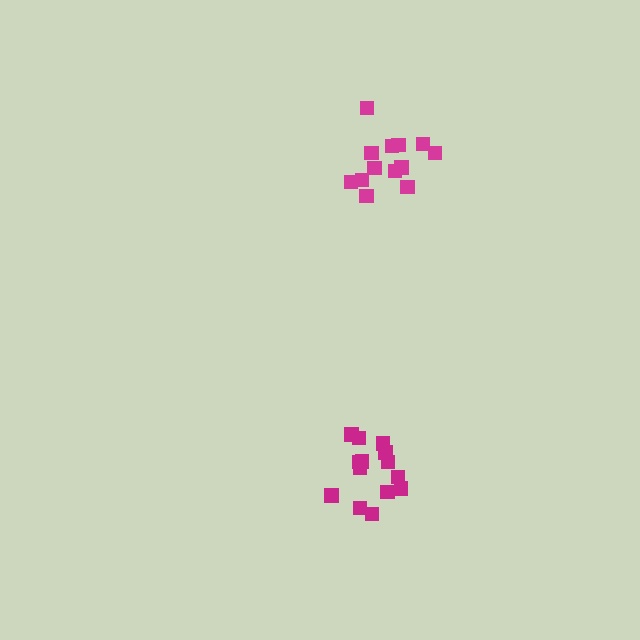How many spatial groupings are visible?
There are 2 spatial groupings.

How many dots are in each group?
Group 1: 13 dots, Group 2: 14 dots (27 total).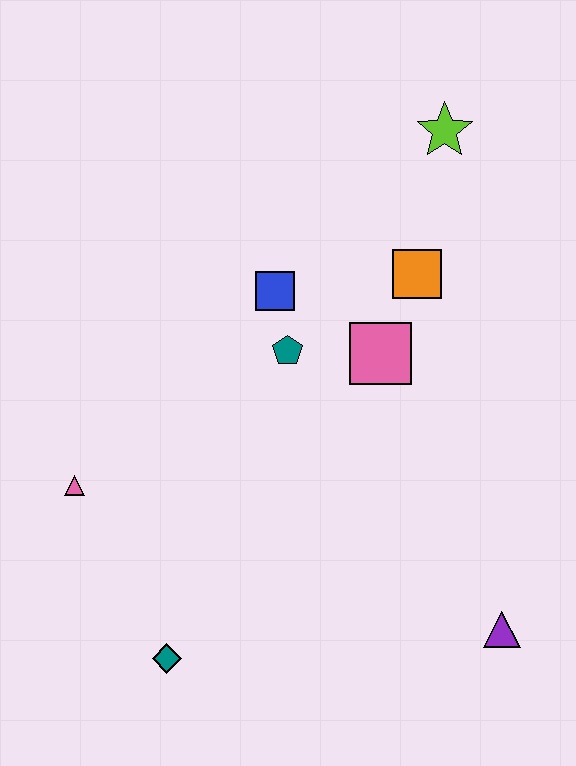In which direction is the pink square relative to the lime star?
The pink square is below the lime star.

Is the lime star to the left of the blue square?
No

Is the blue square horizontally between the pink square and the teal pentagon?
No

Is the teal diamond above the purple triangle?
No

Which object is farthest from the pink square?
The teal diamond is farthest from the pink square.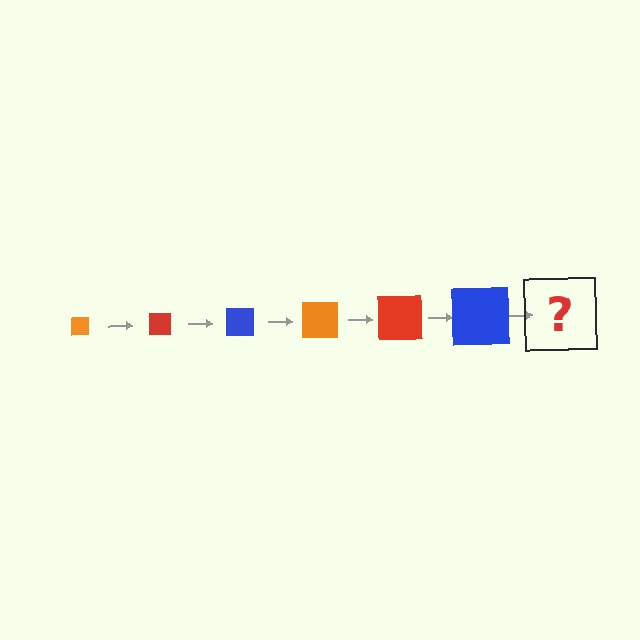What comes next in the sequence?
The next element should be an orange square, larger than the previous one.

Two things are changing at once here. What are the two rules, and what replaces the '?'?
The two rules are that the square grows larger each step and the color cycles through orange, red, and blue. The '?' should be an orange square, larger than the previous one.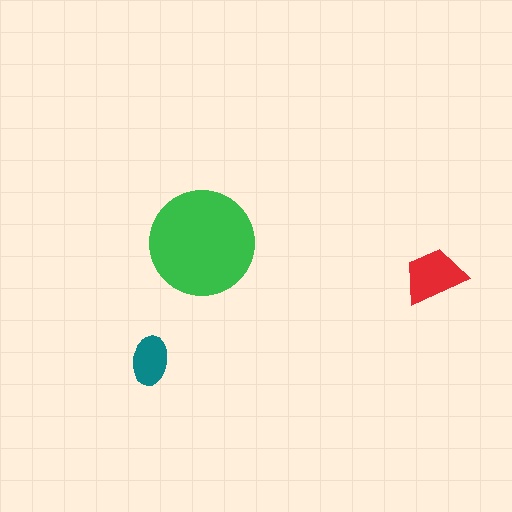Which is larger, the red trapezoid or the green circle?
The green circle.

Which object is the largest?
The green circle.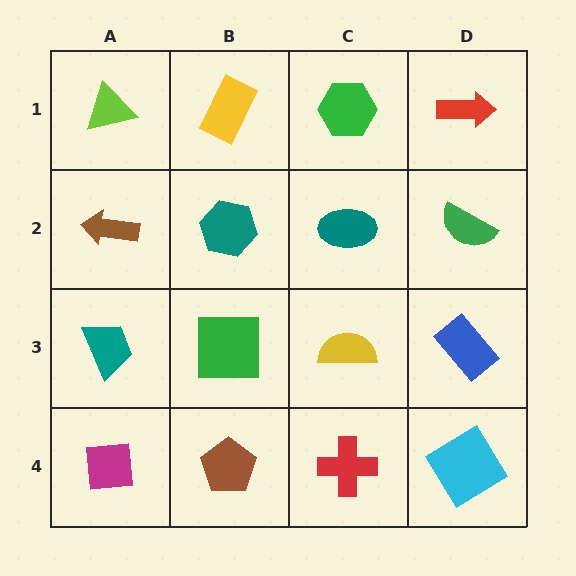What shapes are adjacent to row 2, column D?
A red arrow (row 1, column D), a blue rectangle (row 3, column D), a teal ellipse (row 2, column C).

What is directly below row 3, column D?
A cyan diamond.